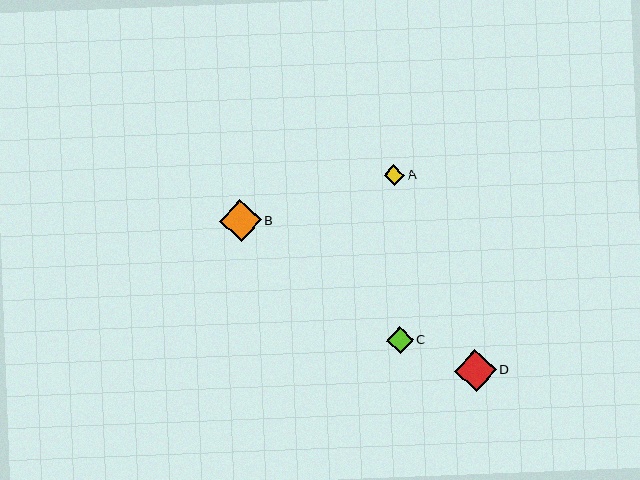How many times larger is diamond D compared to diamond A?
Diamond D is approximately 2.0 times the size of diamond A.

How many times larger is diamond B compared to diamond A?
Diamond B is approximately 2.0 times the size of diamond A.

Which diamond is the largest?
Diamond D is the largest with a size of approximately 42 pixels.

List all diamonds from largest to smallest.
From largest to smallest: D, B, C, A.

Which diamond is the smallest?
Diamond A is the smallest with a size of approximately 21 pixels.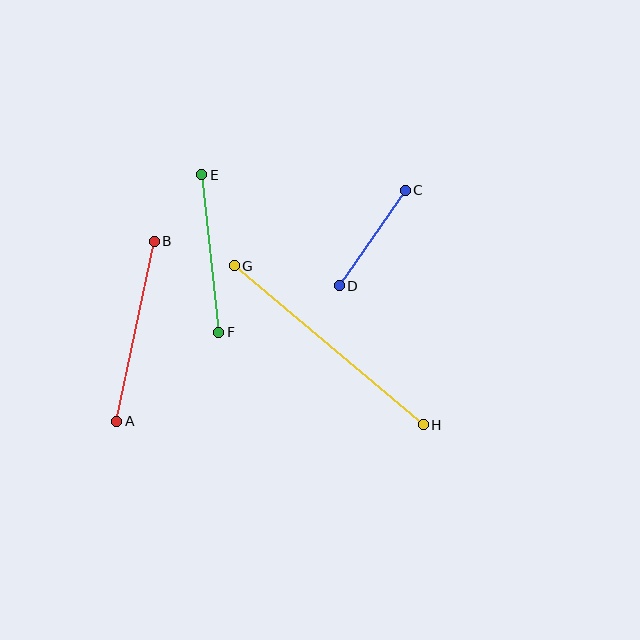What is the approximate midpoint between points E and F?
The midpoint is at approximately (210, 254) pixels.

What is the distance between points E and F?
The distance is approximately 158 pixels.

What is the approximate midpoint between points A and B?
The midpoint is at approximately (135, 331) pixels.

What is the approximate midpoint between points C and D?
The midpoint is at approximately (372, 238) pixels.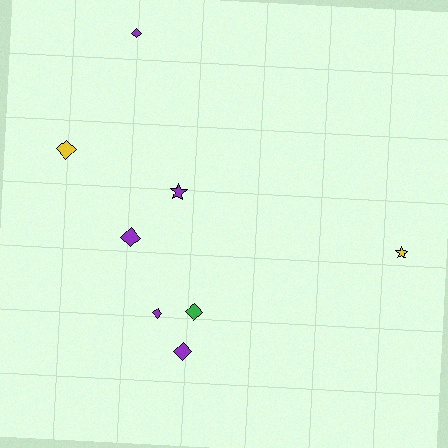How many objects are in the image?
There are 8 objects.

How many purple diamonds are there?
There are 4 purple diamonds.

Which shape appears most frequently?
Diamond, with 6 objects.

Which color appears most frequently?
Purple, with 5 objects.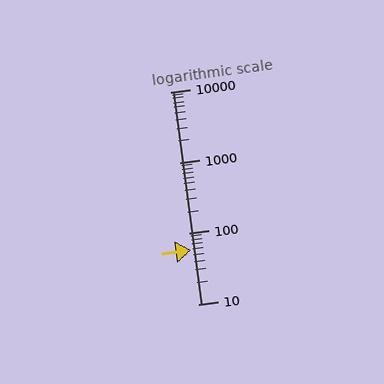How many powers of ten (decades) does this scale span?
The scale spans 3 decades, from 10 to 10000.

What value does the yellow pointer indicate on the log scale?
The pointer indicates approximately 59.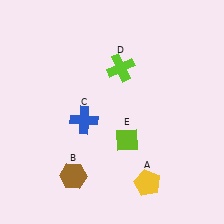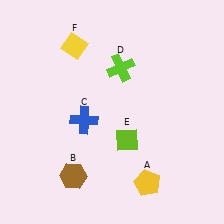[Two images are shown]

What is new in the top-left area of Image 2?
A yellow diamond (F) was added in the top-left area of Image 2.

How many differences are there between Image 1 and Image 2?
There is 1 difference between the two images.